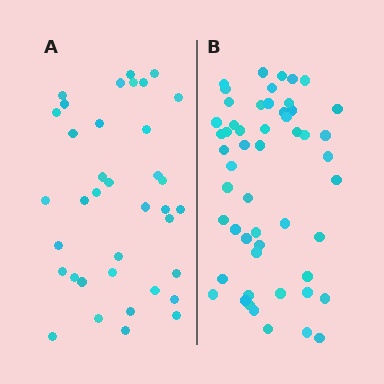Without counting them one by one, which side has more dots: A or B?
Region B (the right region) has more dots.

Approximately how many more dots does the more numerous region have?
Region B has approximately 15 more dots than region A.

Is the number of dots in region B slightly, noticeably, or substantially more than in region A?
Region B has noticeably more, but not dramatically so. The ratio is roughly 1.4 to 1.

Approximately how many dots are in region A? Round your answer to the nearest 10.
About 40 dots. (The exact count is 37, which rounds to 40.)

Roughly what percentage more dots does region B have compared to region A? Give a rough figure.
About 45% more.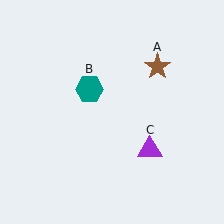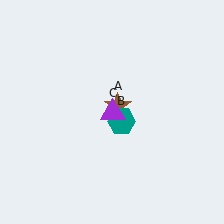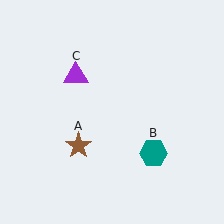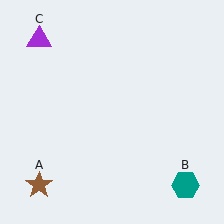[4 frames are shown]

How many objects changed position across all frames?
3 objects changed position: brown star (object A), teal hexagon (object B), purple triangle (object C).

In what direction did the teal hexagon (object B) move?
The teal hexagon (object B) moved down and to the right.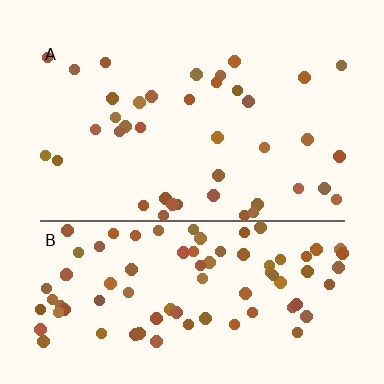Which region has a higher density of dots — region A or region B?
B (the bottom).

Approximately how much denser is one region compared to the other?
Approximately 2.2× — region B over region A.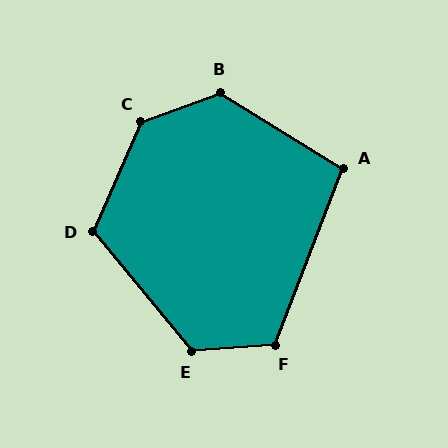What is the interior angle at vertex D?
Approximately 117 degrees (obtuse).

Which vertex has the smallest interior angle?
A, at approximately 101 degrees.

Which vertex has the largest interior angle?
C, at approximately 134 degrees.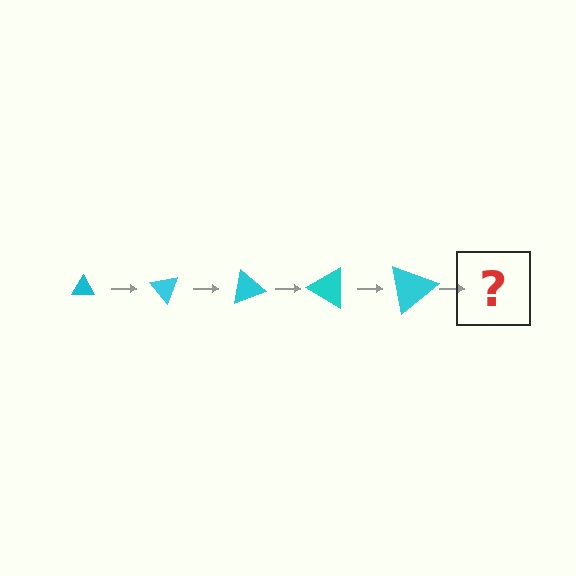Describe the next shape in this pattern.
It should be a triangle, larger than the previous one and rotated 250 degrees from the start.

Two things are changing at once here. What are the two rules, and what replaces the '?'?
The two rules are that the triangle grows larger each step and it rotates 50 degrees each step. The '?' should be a triangle, larger than the previous one and rotated 250 degrees from the start.